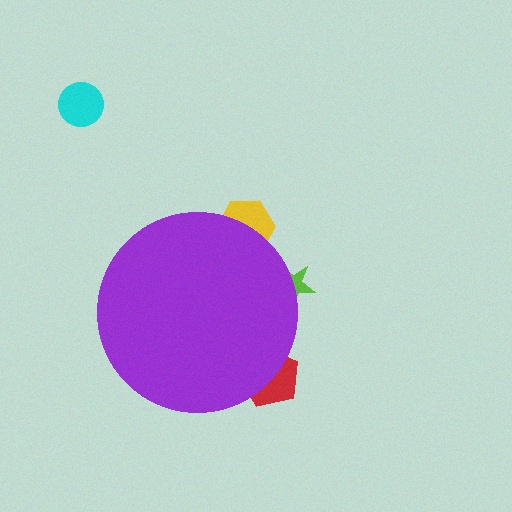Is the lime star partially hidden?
Yes, the lime star is partially hidden behind the purple circle.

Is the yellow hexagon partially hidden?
Yes, the yellow hexagon is partially hidden behind the purple circle.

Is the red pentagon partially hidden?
Yes, the red pentagon is partially hidden behind the purple circle.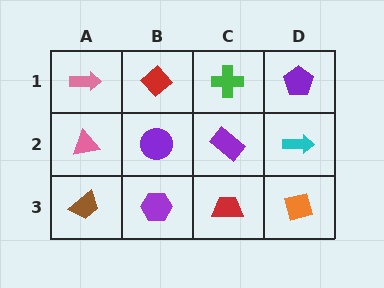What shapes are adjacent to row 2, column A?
A pink arrow (row 1, column A), a brown trapezoid (row 3, column A), a purple circle (row 2, column B).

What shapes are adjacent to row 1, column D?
A cyan arrow (row 2, column D), a green cross (row 1, column C).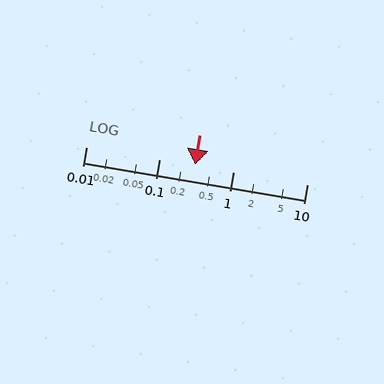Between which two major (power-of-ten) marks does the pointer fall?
The pointer is between 0.1 and 1.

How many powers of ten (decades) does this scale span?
The scale spans 3 decades, from 0.01 to 10.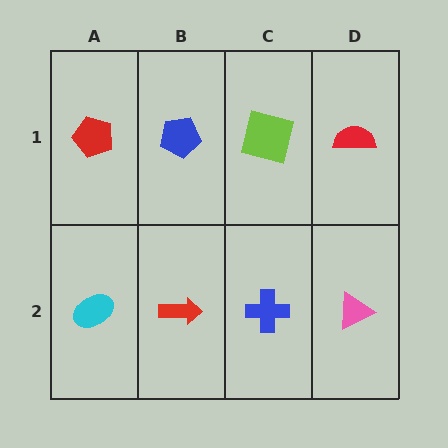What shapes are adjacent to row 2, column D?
A red semicircle (row 1, column D), a blue cross (row 2, column C).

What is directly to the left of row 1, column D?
A lime square.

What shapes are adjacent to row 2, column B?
A blue pentagon (row 1, column B), a cyan ellipse (row 2, column A), a blue cross (row 2, column C).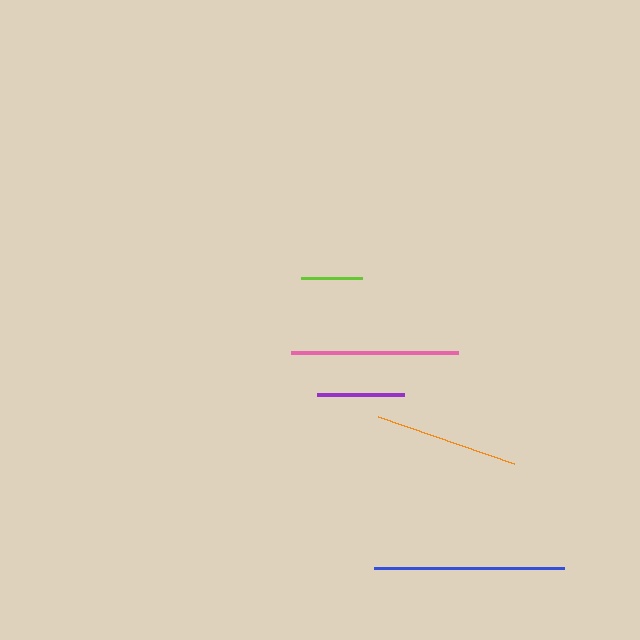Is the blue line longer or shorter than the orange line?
The blue line is longer than the orange line.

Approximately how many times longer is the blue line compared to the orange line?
The blue line is approximately 1.3 times the length of the orange line.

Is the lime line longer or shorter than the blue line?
The blue line is longer than the lime line.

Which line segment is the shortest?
The lime line is the shortest at approximately 61 pixels.